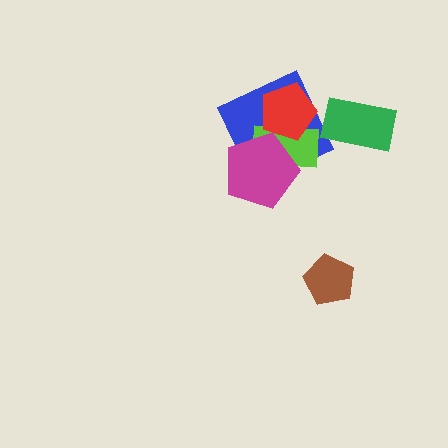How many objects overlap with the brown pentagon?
0 objects overlap with the brown pentagon.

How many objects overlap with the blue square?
3 objects overlap with the blue square.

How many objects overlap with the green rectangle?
0 objects overlap with the green rectangle.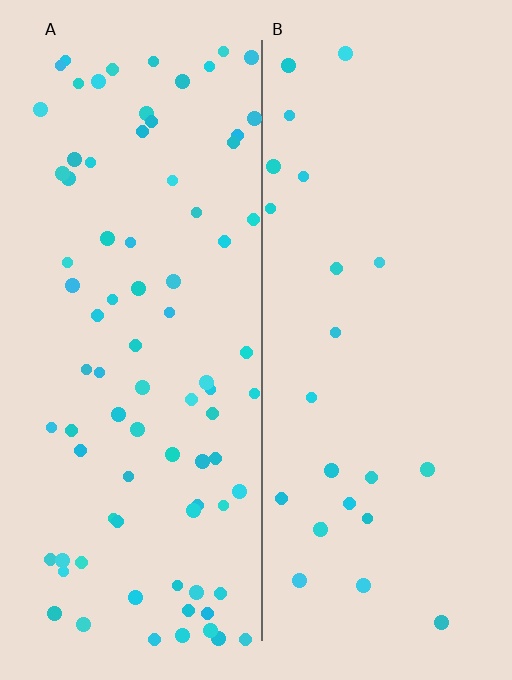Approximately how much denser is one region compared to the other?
Approximately 3.4× — region A over region B.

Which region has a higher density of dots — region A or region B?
A (the left).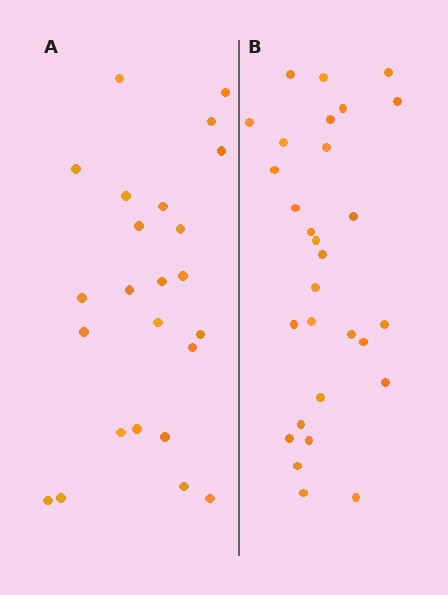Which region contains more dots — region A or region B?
Region B (the right region) has more dots.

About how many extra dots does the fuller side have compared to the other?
Region B has about 5 more dots than region A.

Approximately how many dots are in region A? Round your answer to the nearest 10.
About 20 dots. (The exact count is 24, which rounds to 20.)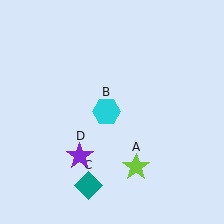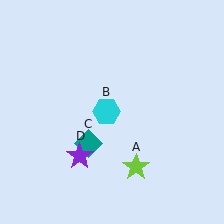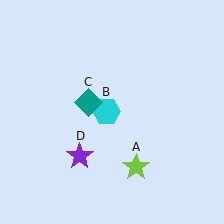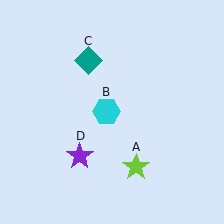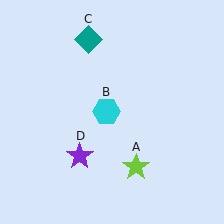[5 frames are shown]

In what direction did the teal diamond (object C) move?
The teal diamond (object C) moved up.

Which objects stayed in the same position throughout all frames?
Lime star (object A) and cyan hexagon (object B) and purple star (object D) remained stationary.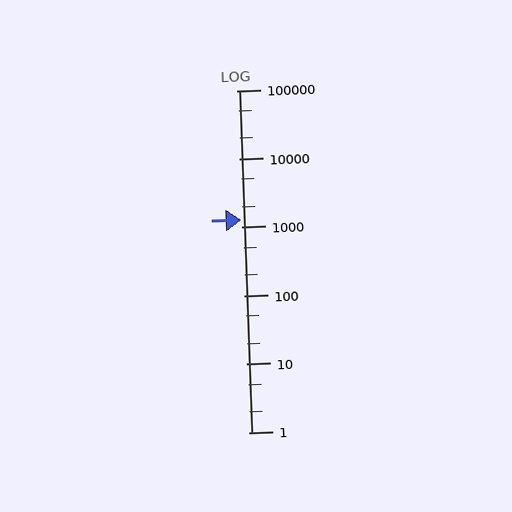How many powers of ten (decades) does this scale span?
The scale spans 5 decades, from 1 to 100000.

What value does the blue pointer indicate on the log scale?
The pointer indicates approximately 1300.